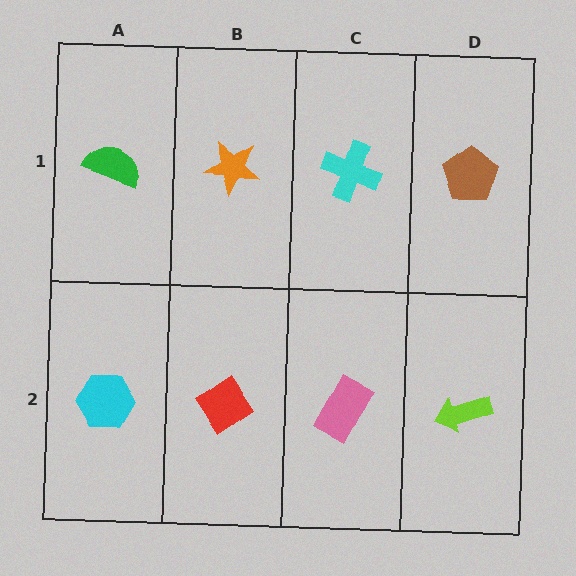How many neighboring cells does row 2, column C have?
3.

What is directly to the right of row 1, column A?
An orange star.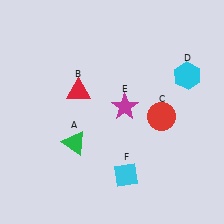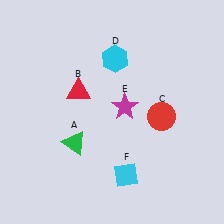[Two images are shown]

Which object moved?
The cyan hexagon (D) moved left.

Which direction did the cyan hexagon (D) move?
The cyan hexagon (D) moved left.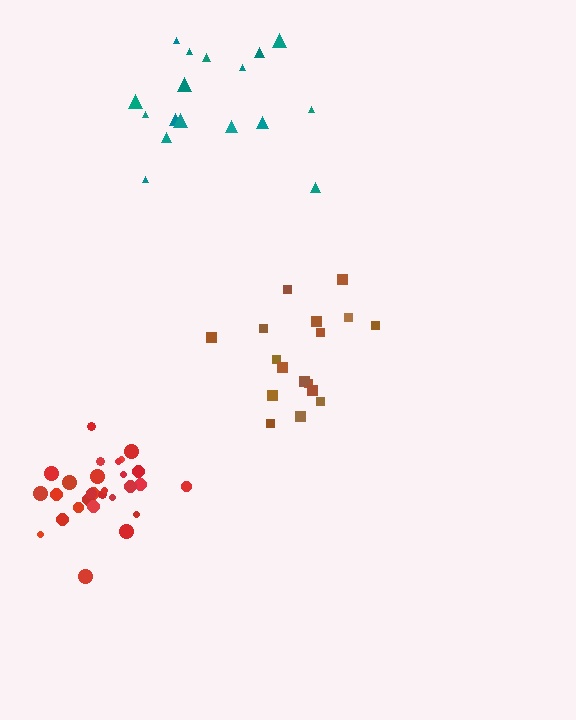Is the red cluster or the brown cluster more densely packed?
Red.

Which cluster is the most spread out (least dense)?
Teal.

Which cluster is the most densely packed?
Red.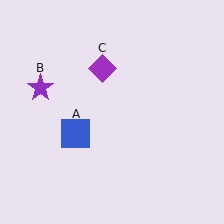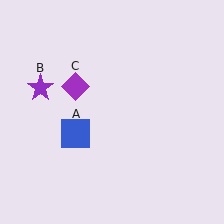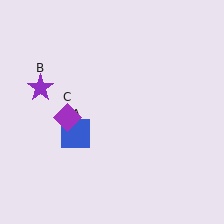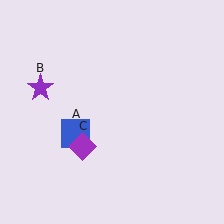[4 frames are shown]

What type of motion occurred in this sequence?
The purple diamond (object C) rotated counterclockwise around the center of the scene.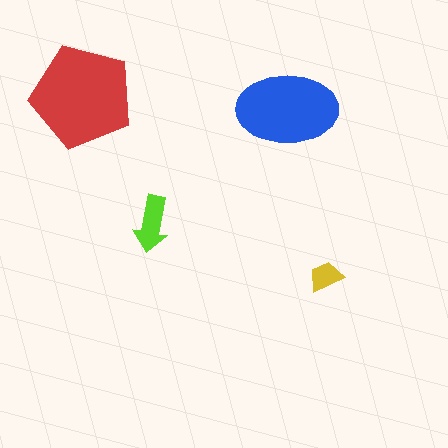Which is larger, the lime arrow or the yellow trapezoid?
The lime arrow.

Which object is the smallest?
The yellow trapezoid.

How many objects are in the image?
There are 4 objects in the image.